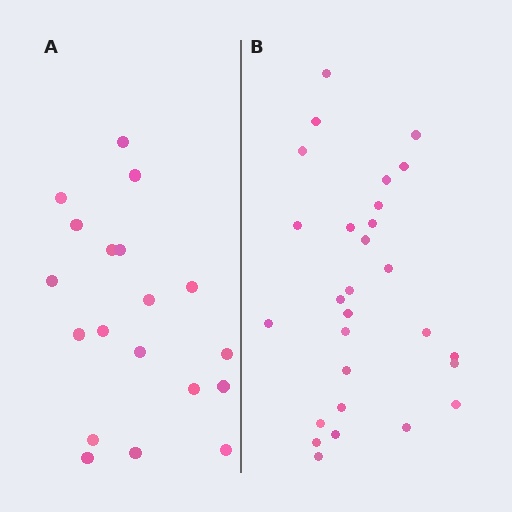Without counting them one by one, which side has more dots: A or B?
Region B (the right region) has more dots.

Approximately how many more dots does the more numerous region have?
Region B has roughly 8 or so more dots than region A.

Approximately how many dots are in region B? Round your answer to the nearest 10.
About 30 dots. (The exact count is 28, which rounds to 30.)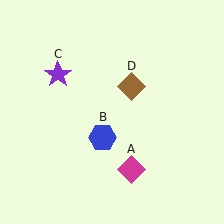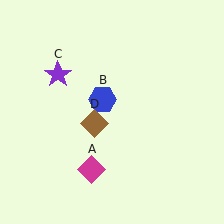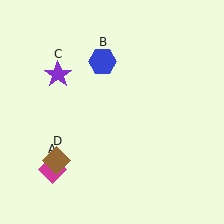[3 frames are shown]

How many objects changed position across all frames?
3 objects changed position: magenta diamond (object A), blue hexagon (object B), brown diamond (object D).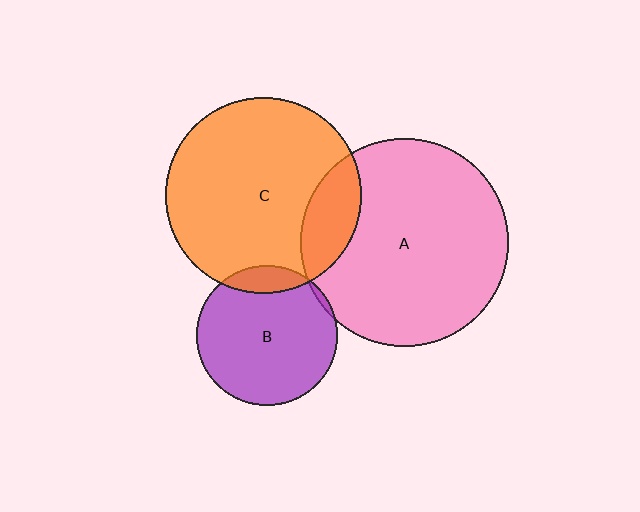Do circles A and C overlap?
Yes.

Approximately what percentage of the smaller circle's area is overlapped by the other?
Approximately 15%.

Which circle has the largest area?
Circle A (pink).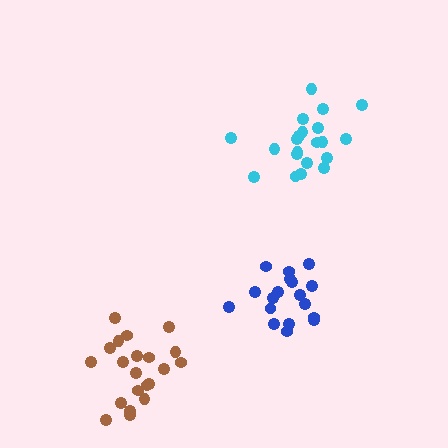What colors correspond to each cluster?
The clusters are colored: blue, cyan, brown.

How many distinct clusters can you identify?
There are 3 distinct clusters.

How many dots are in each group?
Group 1: 18 dots, Group 2: 21 dots, Group 3: 21 dots (60 total).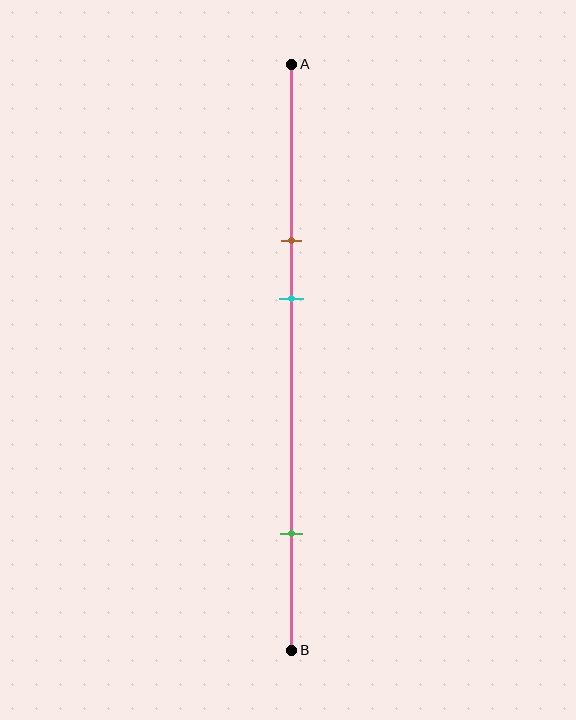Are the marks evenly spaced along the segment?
No, the marks are not evenly spaced.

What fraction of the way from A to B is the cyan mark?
The cyan mark is approximately 40% (0.4) of the way from A to B.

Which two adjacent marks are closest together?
The brown and cyan marks are the closest adjacent pair.